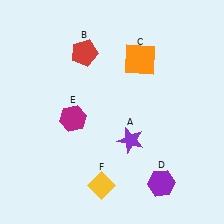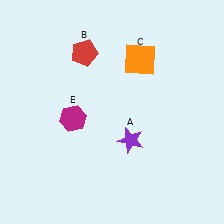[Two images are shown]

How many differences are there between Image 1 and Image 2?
There are 2 differences between the two images.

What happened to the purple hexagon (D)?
The purple hexagon (D) was removed in Image 2. It was in the bottom-right area of Image 1.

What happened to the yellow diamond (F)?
The yellow diamond (F) was removed in Image 2. It was in the bottom-left area of Image 1.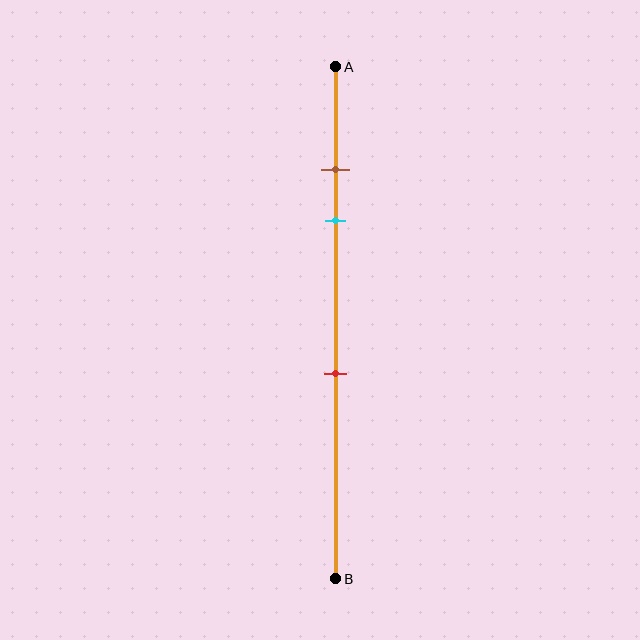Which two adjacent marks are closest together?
The brown and cyan marks are the closest adjacent pair.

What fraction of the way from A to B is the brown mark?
The brown mark is approximately 20% (0.2) of the way from A to B.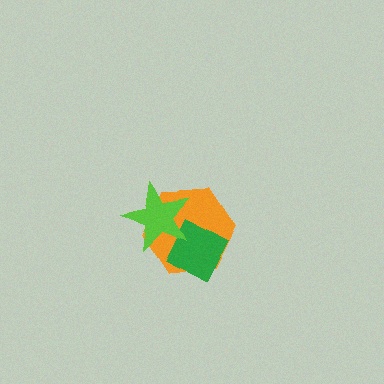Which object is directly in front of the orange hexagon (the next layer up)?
The green diamond is directly in front of the orange hexagon.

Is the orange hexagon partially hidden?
Yes, it is partially covered by another shape.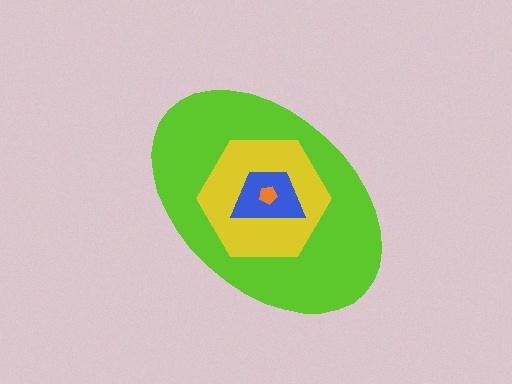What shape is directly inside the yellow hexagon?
The blue trapezoid.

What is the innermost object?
The orange pentagon.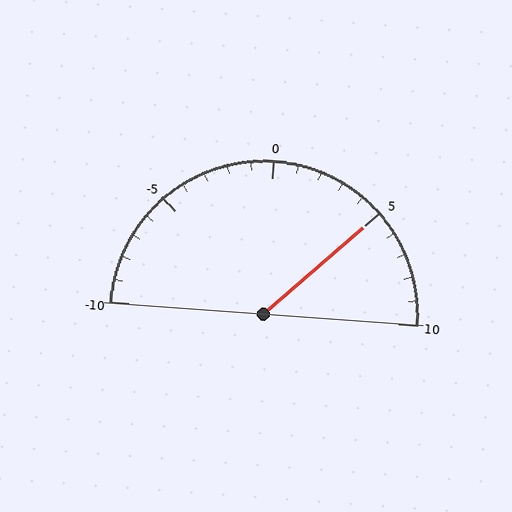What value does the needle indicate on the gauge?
The needle indicates approximately 5.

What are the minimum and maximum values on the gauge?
The gauge ranges from -10 to 10.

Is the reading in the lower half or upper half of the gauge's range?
The reading is in the upper half of the range (-10 to 10).